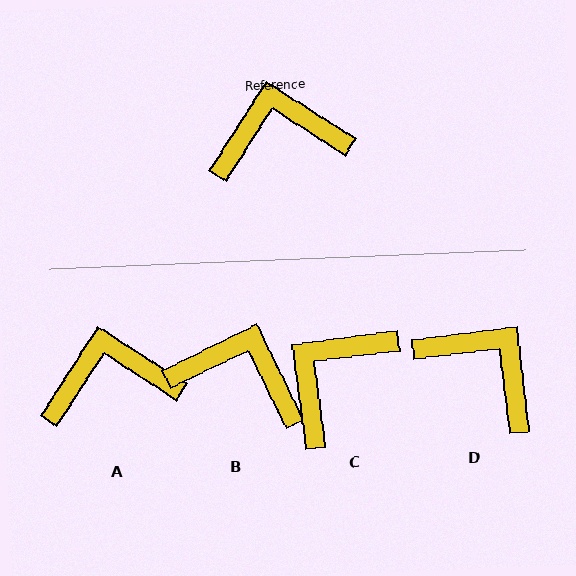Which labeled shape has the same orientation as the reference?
A.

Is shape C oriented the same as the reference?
No, it is off by about 40 degrees.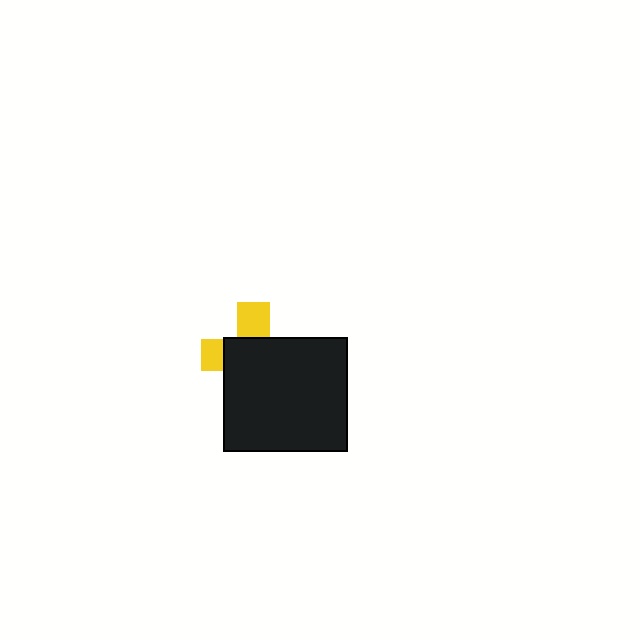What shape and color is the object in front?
The object in front is a black rectangle.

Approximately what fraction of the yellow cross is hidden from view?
Roughly 68% of the yellow cross is hidden behind the black rectangle.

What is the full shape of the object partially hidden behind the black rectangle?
The partially hidden object is a yellow cross.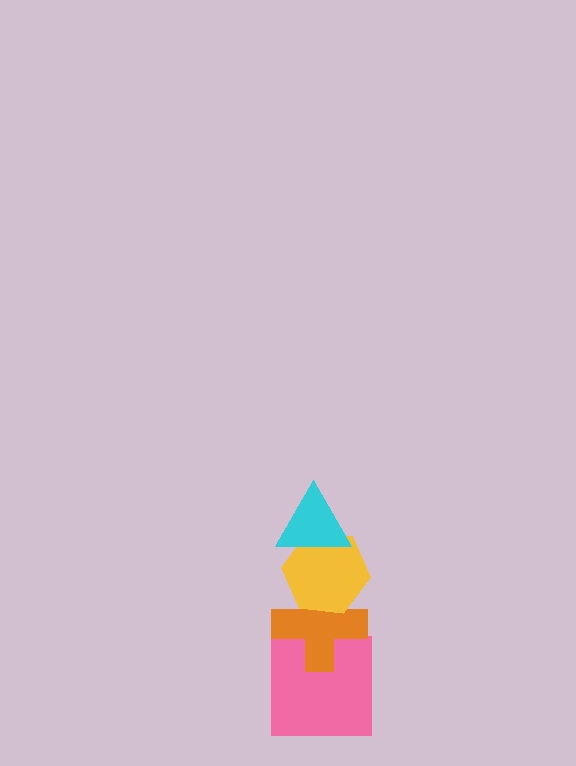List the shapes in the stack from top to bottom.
From top to bottom: the cyan triangle, the yellow hexagon, the orange cross, the pink square.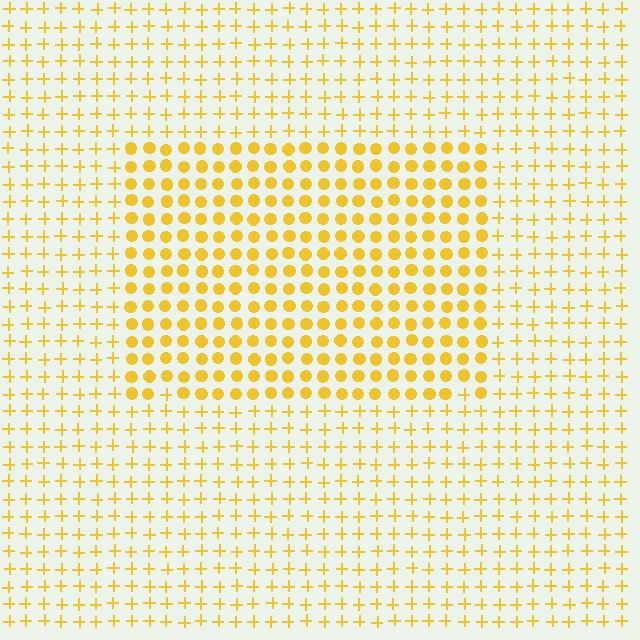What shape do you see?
I see a rectangle.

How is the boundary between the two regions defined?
The boundary is defined by a change in element shape: circles inside vs. plus signs outside. All elements share the same color and spacing.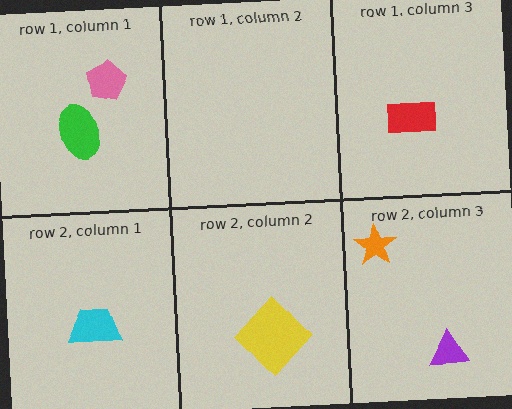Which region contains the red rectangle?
The row 1, column 3 region.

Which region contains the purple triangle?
The row 2, column 3 region.